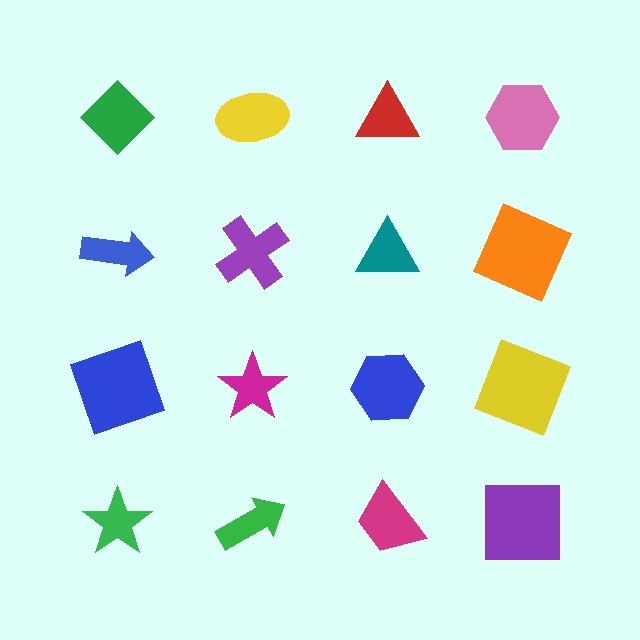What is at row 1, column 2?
A yellow ellipse.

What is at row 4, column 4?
A purple square.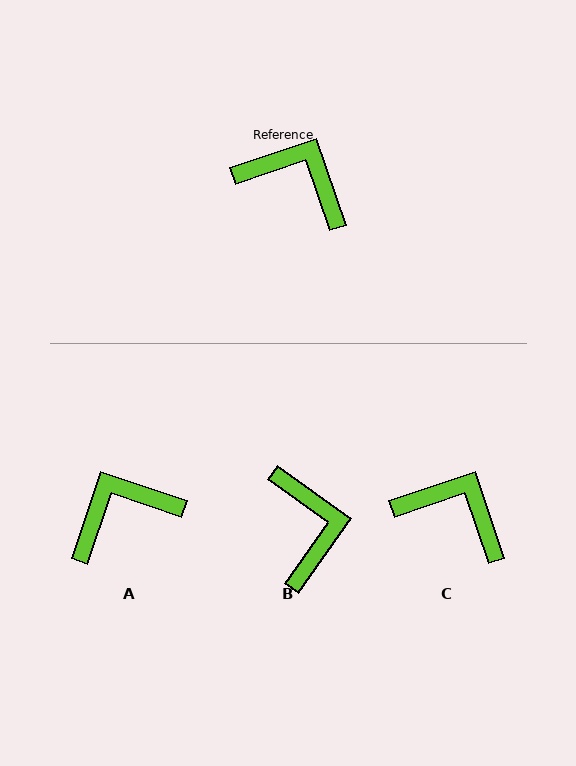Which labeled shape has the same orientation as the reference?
C.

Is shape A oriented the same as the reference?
No, it is off by about 53 degrees.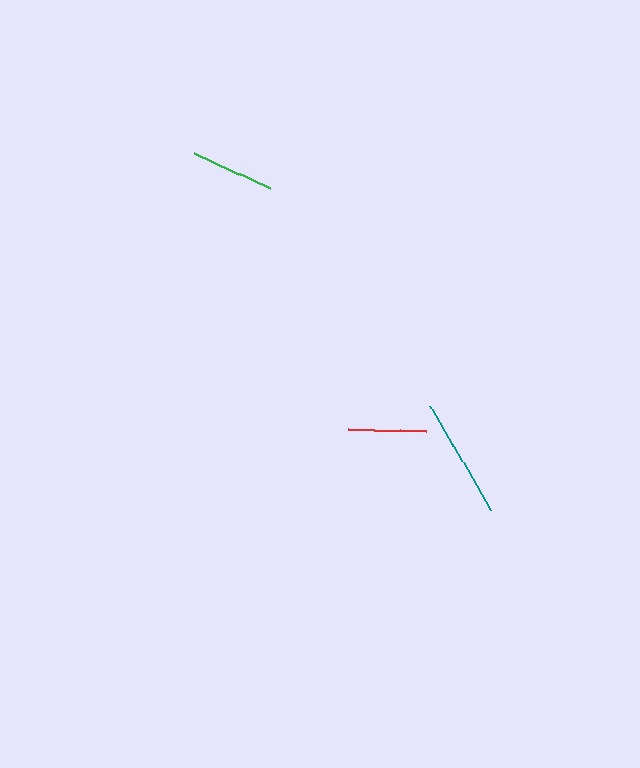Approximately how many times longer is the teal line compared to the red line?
The teal line is approximately 1.5 times the length of the red line.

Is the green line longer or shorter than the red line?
The green line is longer than the red line.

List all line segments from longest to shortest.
From longest to shortest: teal, green, red.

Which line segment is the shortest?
The red line is the shortest at approximately 78 pixels.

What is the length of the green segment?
The green segment is approximately 84 pixels long.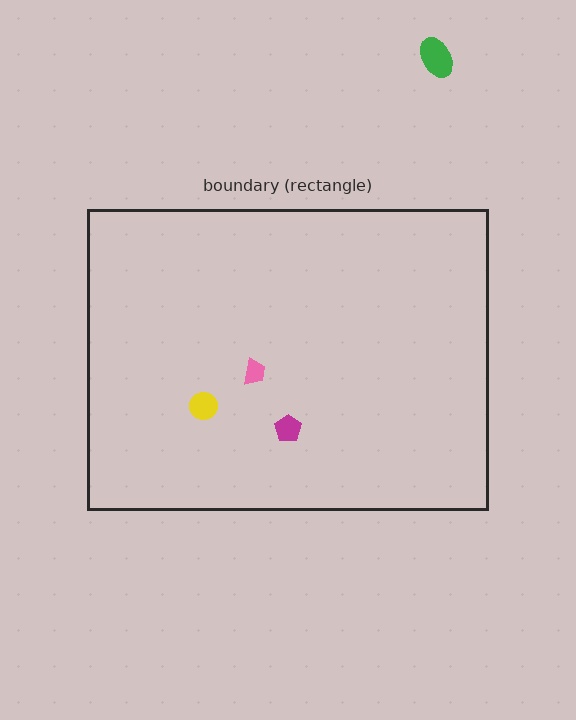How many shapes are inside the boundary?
3 inside, 1 outside.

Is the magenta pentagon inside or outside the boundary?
Inside.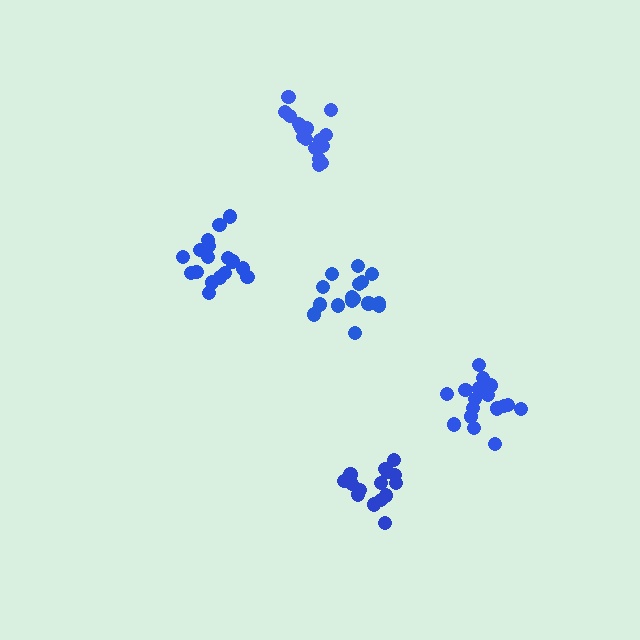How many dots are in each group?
Group 1: 17 dots, Group 2: 17 dots, Group 3: 16 dots, Group 4: 16 dots, Group 5: 15 dots (81 total).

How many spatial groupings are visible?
There are 5 spatial groupings.